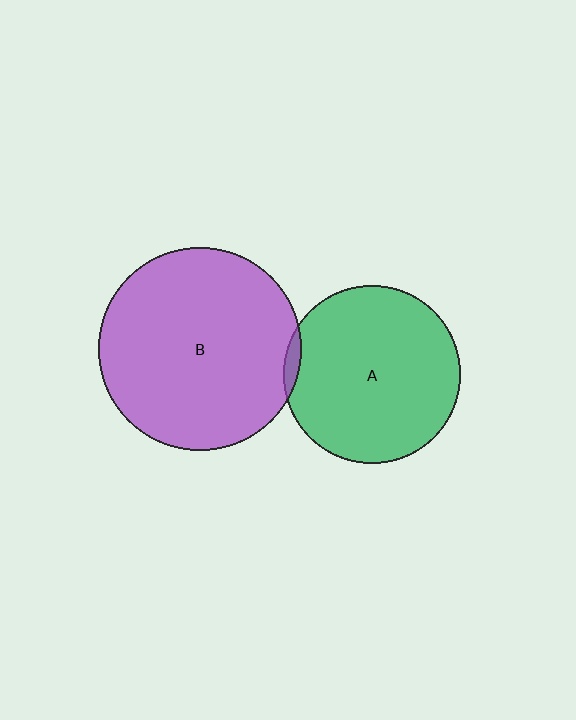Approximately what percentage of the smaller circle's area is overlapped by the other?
Approximately 5%.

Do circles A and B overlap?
Yes.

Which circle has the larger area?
Circle B (purple).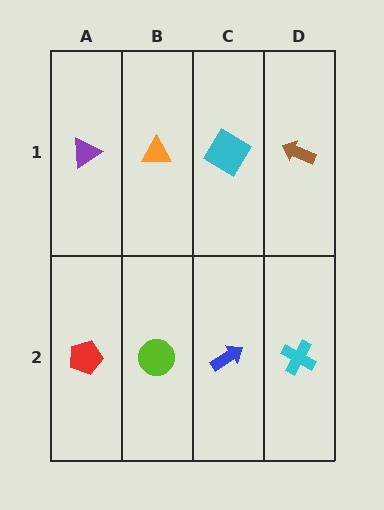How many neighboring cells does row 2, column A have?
2.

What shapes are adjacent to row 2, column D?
A brown arrow (row 1, column D), a blue arrow (row 2, column C).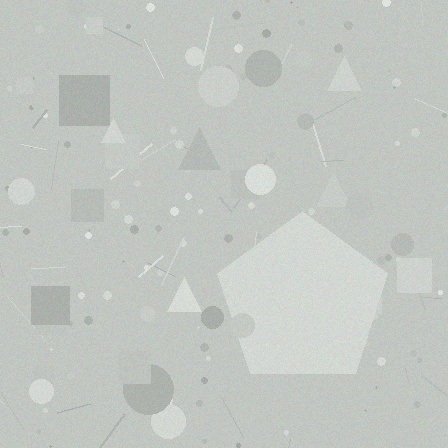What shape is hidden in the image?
A pentagon is hidden in the image.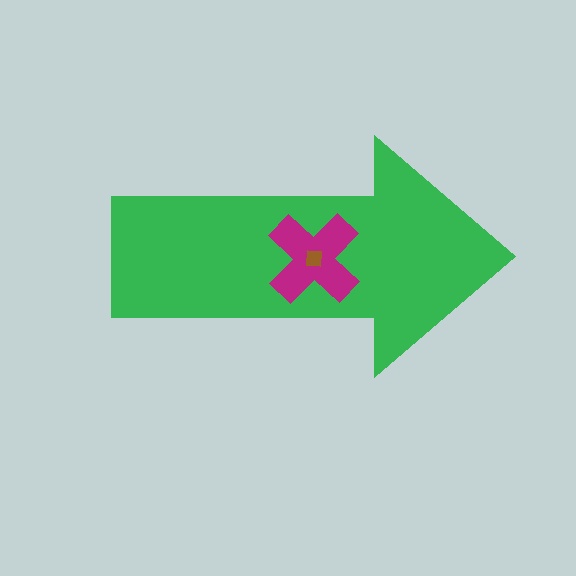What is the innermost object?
The brown square.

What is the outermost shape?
The green arrow.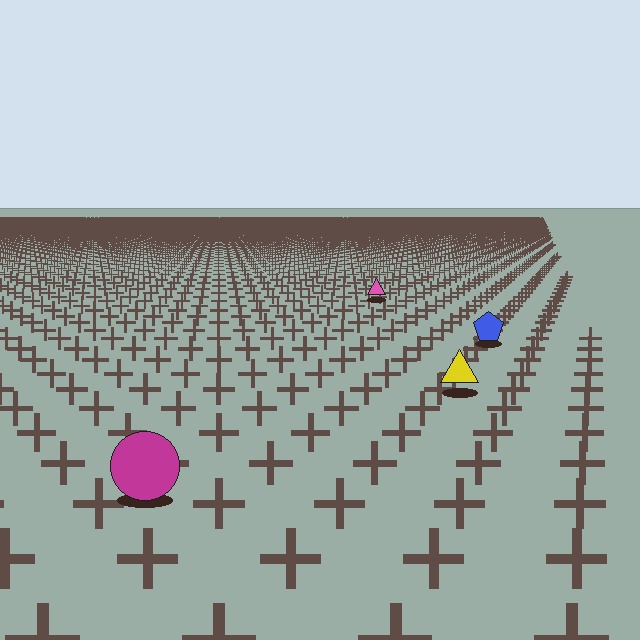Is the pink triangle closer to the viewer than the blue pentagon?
No. The blue pentagon is closer — you can tell from the texture gradient: the ground texture is coarser near it.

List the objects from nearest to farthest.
From nearest to farthest: the magenta circle, the yellow triangle, the blue pentagon, the pink triangle.